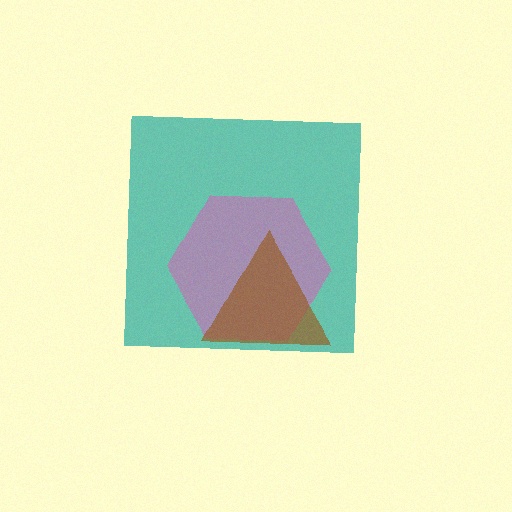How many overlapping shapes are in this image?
There are 3 overlapping shapes in the image.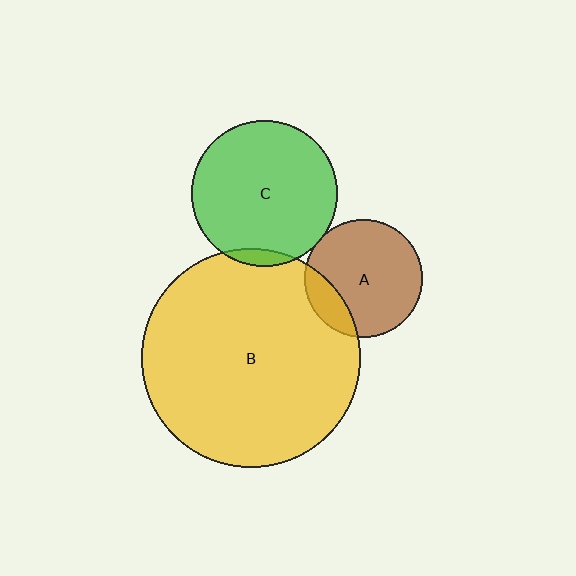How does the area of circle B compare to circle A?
Approximately 3.4 times.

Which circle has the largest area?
Circle B (yellow).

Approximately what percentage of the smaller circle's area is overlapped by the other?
Approximately 5%.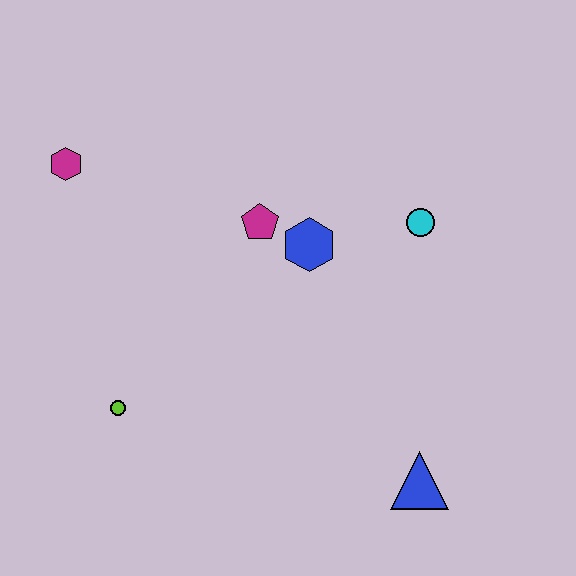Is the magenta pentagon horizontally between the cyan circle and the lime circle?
Yes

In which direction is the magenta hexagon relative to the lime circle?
The magenta hexagon is above the lime circle.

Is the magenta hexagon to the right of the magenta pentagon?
No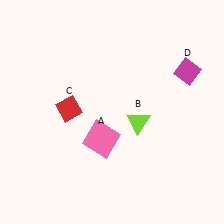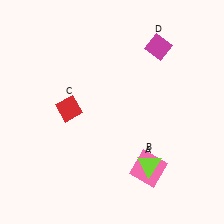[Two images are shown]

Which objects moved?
The objects that moved are: the pink square (A), the lime triangle (B), the magenta diamond (D).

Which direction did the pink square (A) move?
The pink square (A) moved right.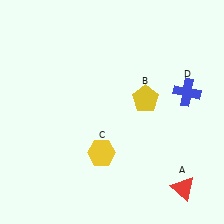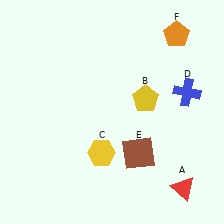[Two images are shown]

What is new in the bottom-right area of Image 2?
A brown square (E) was added in the bottom-right area of Image 2.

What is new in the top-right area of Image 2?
An orange pentagon (F) was added in the top-right area of Image 2.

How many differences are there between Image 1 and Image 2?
There are 2 differences between the two images.